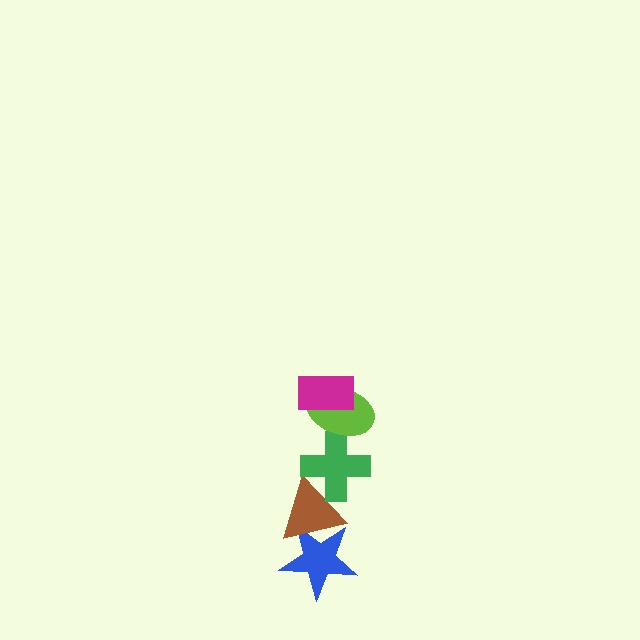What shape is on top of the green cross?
The lime ellipse is on top of the green cross.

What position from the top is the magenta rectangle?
The magenta rectangle is 1st from the top.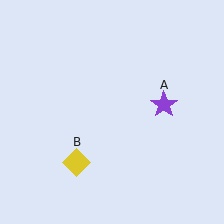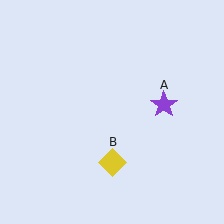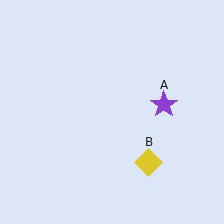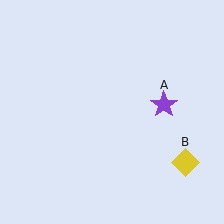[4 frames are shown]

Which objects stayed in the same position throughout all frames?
Purple star (object A) remained stationary.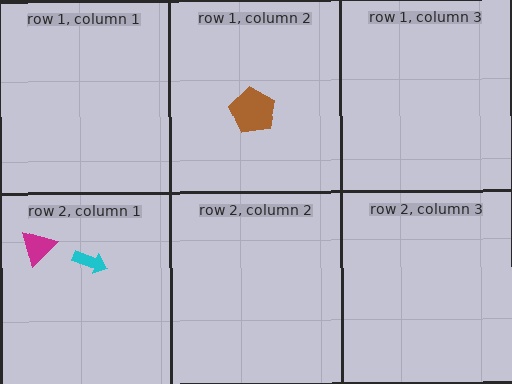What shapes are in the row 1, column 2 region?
The brown pentagon.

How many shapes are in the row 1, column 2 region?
1.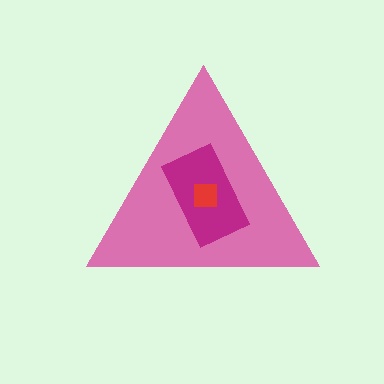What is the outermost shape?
The pink triangle.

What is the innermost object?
The red square.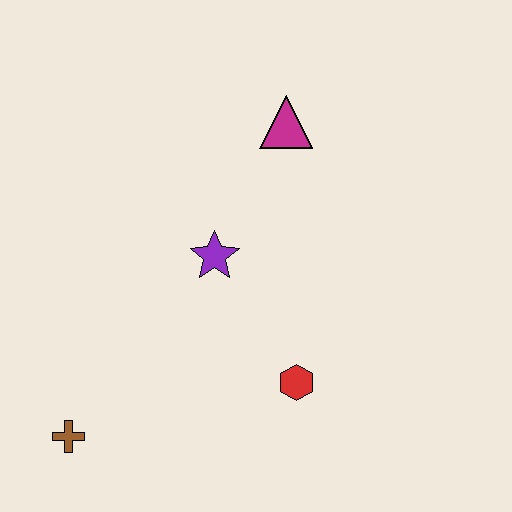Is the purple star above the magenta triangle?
No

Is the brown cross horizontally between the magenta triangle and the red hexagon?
No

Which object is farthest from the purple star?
The brown cross is farthest from the purple star.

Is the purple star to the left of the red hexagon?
Yes